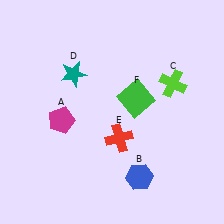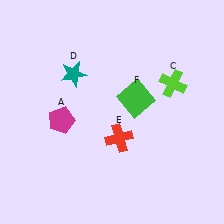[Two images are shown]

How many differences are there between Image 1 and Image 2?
There is 1 difference between the two images.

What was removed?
The blue hexagon (B) was removed in Image 2.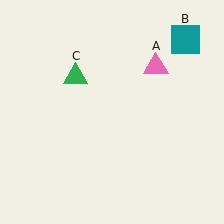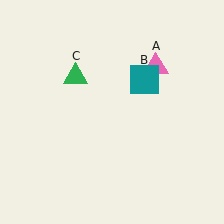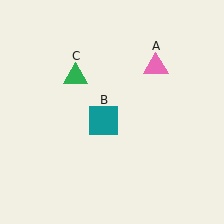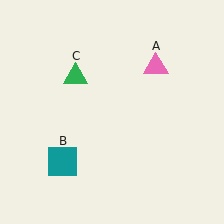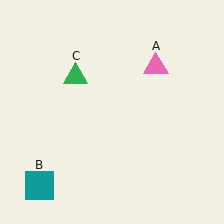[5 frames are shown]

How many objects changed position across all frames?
1 object changed position: teal square (object B).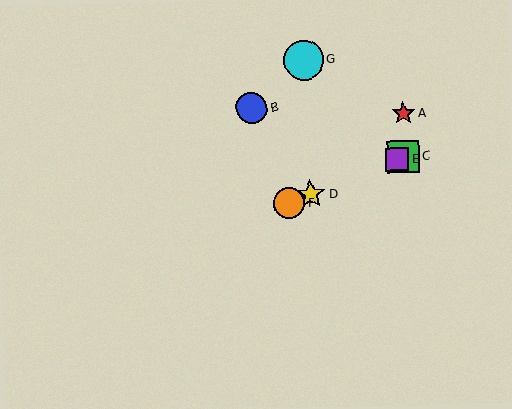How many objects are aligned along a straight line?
4 objects (C, D, E, F) are aligned along a straight line.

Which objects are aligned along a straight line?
Objects C, D, E, F are aligned along a straight line.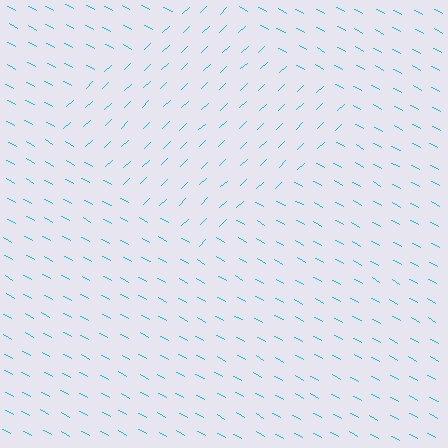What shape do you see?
I see a diamond.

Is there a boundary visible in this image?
Yes, there is a texture boundary formed by a change in line orientation.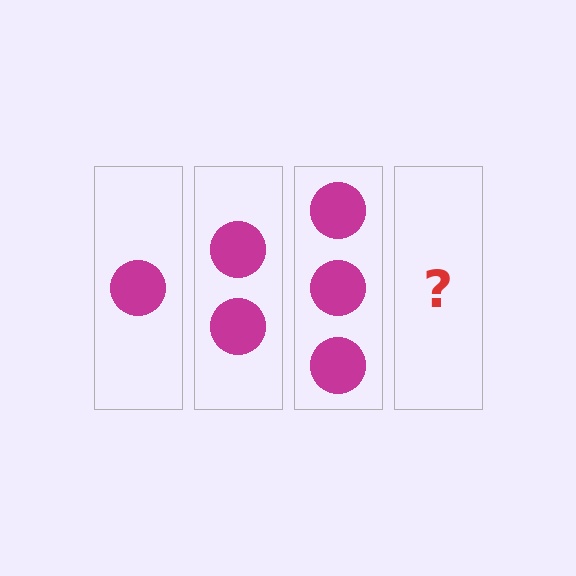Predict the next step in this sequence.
The next step is 4 circles.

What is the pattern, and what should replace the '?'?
The pattern is that each step adds one more circle. The '?' should be 4 circles.